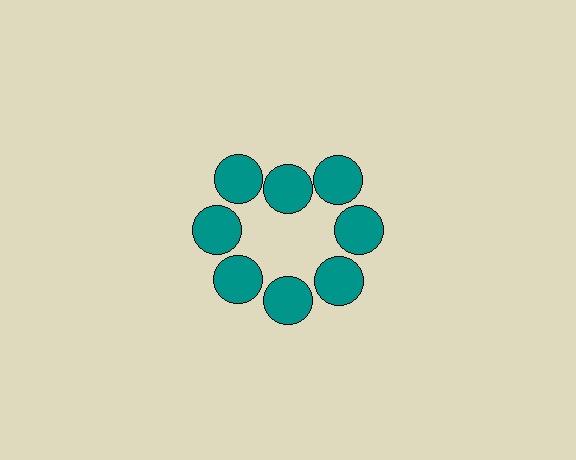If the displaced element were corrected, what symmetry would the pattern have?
It would have 8-fold rotational symmetry — the pattern would map onto itself every 45 degrees.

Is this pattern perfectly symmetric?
No. The 8 teal circles are arranged in a ring, but one element near the 12 o'clock position is pulled inward toward the center, breaking the 8-fold rotational symmetry.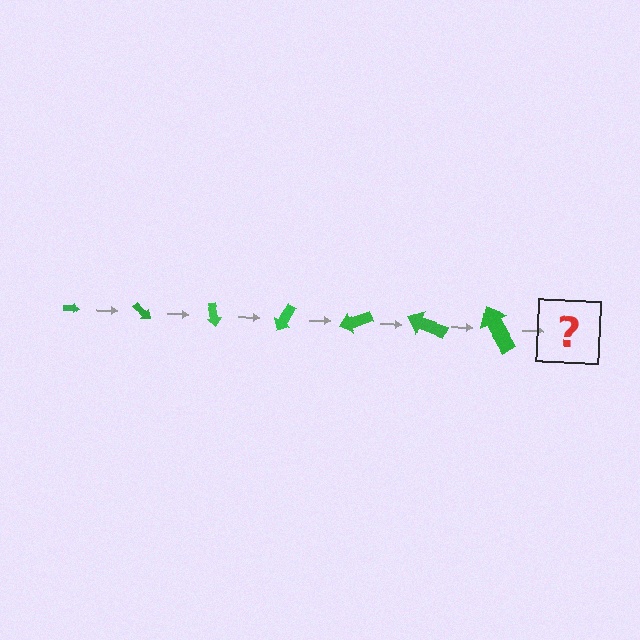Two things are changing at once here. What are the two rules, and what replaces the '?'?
The two rules are that the arrow grows larger each step and it rotates 40 degrees each step. The '?' should be an arrow, larger than the previous one and rotated 280 degrees from the start.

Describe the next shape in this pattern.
It should be an arrow, larger than the previous one and rotated 280 degrees from the start.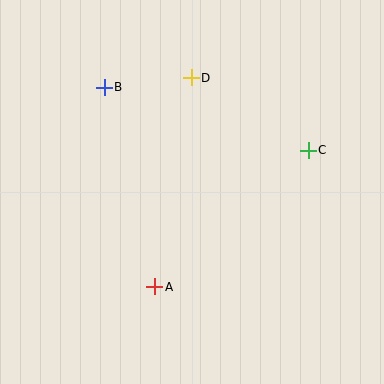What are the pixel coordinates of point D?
Point D is at (191, 78).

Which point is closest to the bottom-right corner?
Point C is closest to the bottom-right corner.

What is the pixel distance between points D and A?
The distance between D and A is 212 pixels.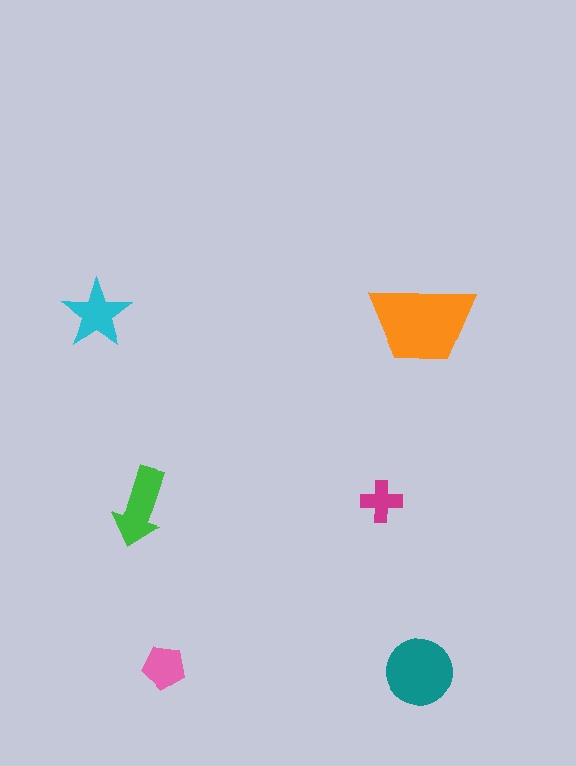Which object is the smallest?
The magenta cross.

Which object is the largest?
The orange trapezoid.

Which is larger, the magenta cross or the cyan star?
The cyan star.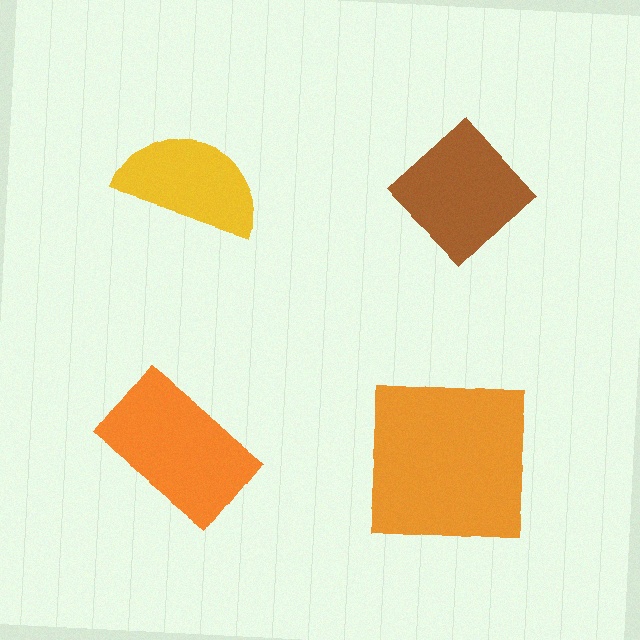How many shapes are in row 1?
2 shapes.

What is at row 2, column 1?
An orange rectangle.